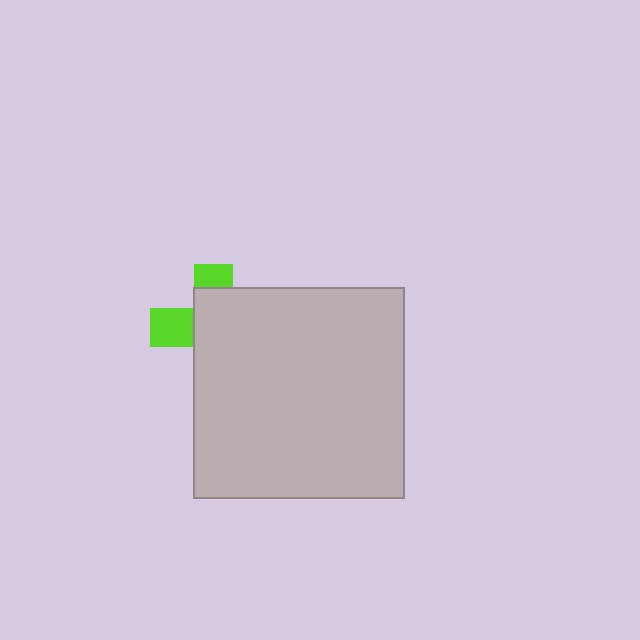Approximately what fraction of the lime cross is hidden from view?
Roughly 69% of the lime cross is hidden behind the light gray square.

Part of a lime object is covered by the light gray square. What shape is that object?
It is a cross.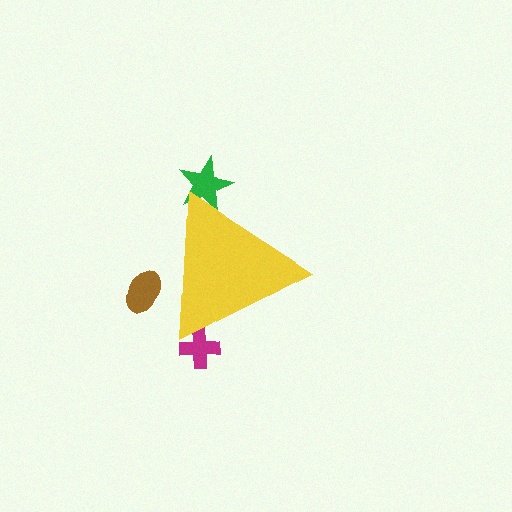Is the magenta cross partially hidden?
Yes, the magenta cross is partially hidden behind the yellow triangle.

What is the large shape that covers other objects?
A yellow triangle.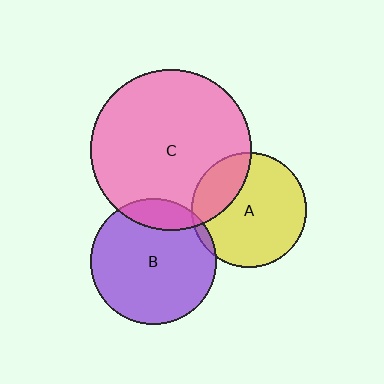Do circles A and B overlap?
Yes.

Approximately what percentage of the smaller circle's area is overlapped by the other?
Approximately 5%.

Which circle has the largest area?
Circle C (pink).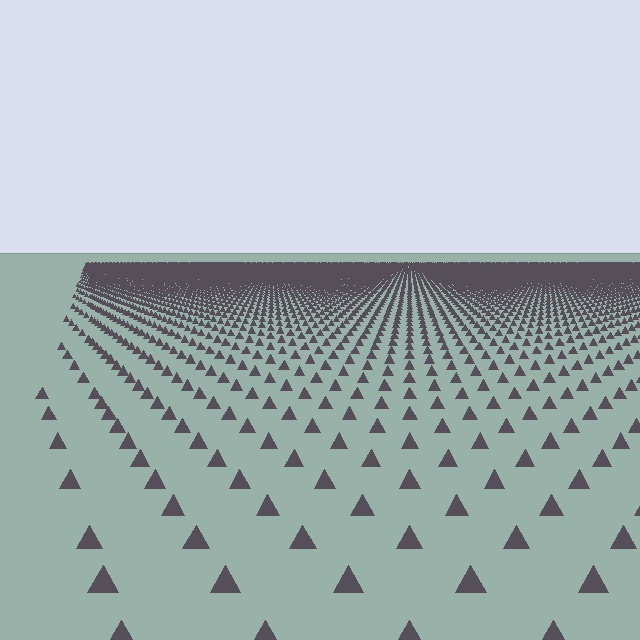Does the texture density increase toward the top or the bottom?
Density increases toward the top.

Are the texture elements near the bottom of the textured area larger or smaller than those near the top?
Larger. Near the bottom, elements are closer to the viewer and appear at a bigger on-screen size.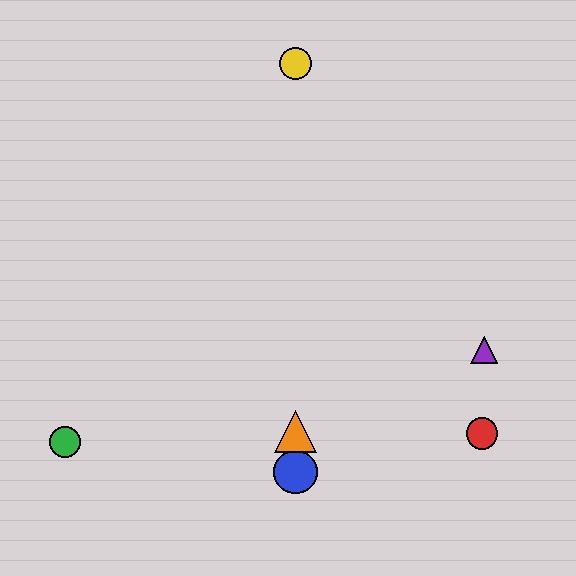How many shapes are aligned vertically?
3 shapes (the blue circle, the yellow circle, the orange triangle) are aligned vertically.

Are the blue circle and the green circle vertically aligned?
No, the blue circle is at x≈295 and the green circle is at x≈65.